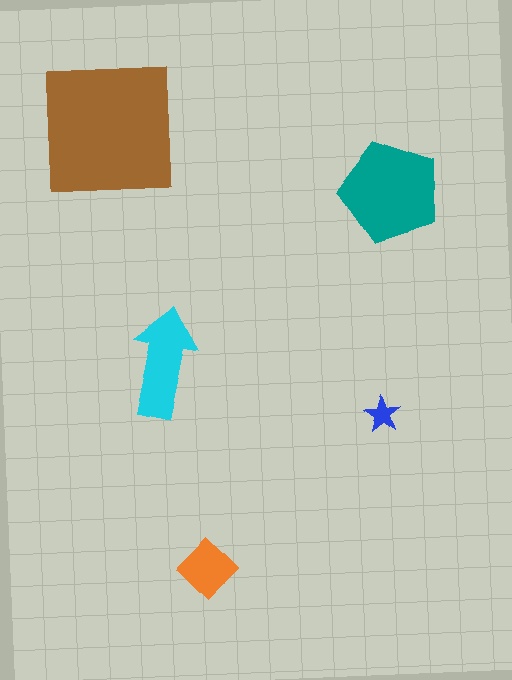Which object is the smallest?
The blue star.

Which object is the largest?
The brown square.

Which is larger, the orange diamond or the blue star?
The orange diamond.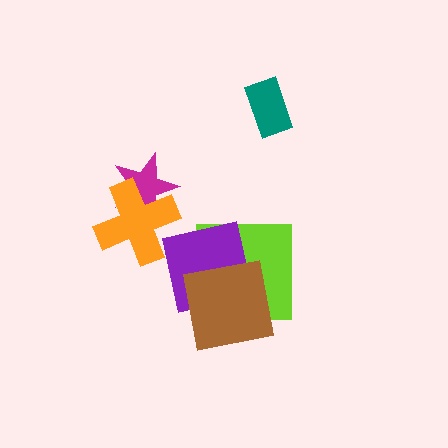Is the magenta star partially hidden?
Yes, it is partially covered by another shape.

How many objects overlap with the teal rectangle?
0 objects overlap with the teal rectangle.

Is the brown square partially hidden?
No, no other shape covers it.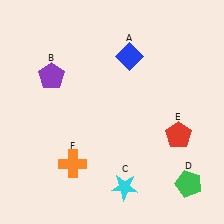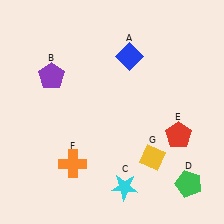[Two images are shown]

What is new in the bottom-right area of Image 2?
A yellow diamond (G) was added in the bottom-right area of Image 2.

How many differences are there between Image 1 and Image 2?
There is 1 difference between the two images.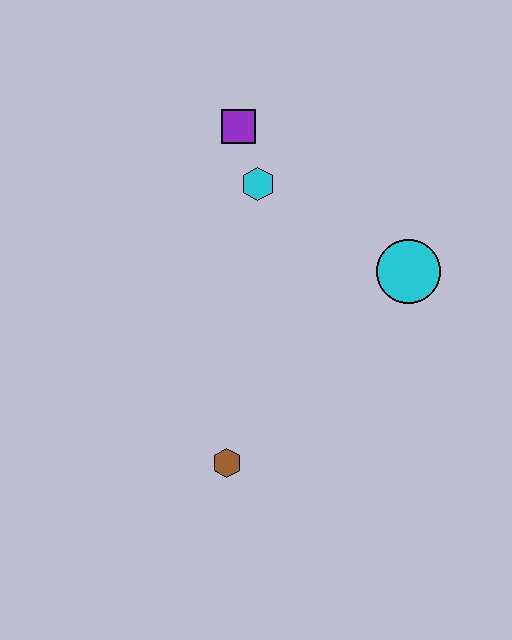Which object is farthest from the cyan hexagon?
The brown hexagon is farthest from the cyan hexagon.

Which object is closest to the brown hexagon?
The cyan circle is closest to the brown hexagon.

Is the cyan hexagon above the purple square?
No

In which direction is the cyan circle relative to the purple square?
The cyan circle is to the right of the purple square.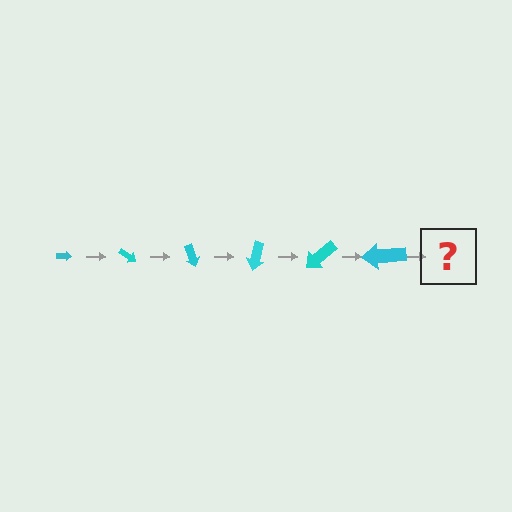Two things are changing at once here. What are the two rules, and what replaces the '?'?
The two rules are that the arrow grows larger each step and it rotates 35 degrees each step. The '?' should be an arrow, larger than the previous one and rotated 210 degrees from the start.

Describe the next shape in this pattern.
It should be an arrow, larger than the previous one and rotated 210 degrees from the start.